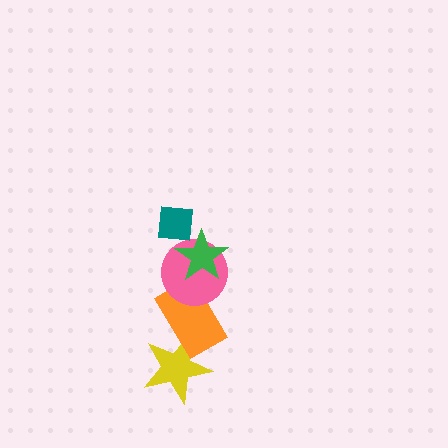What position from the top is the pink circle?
The pink circle is 3rd from the top.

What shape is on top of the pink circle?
The green star is on top of the pink circle.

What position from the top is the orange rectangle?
The orange rectangle is 4th from the top.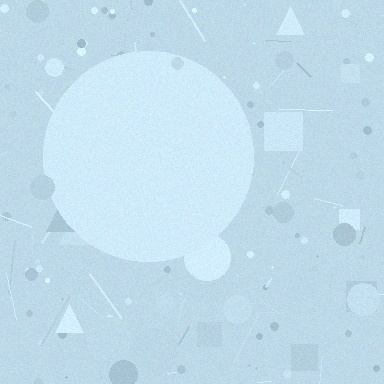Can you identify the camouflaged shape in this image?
The camouflaged shape is a circle.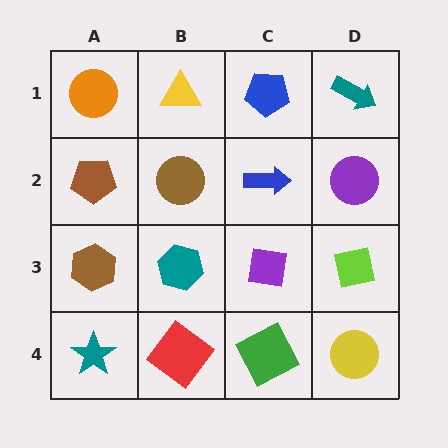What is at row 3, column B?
A teal hexagon.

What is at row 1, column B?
A yellow triangle.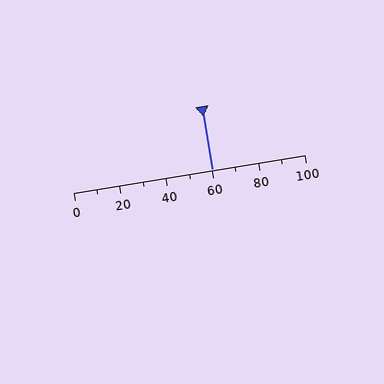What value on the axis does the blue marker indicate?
The marker indicates approximately 60.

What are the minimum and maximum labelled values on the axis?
The axis runs from 0 to 100.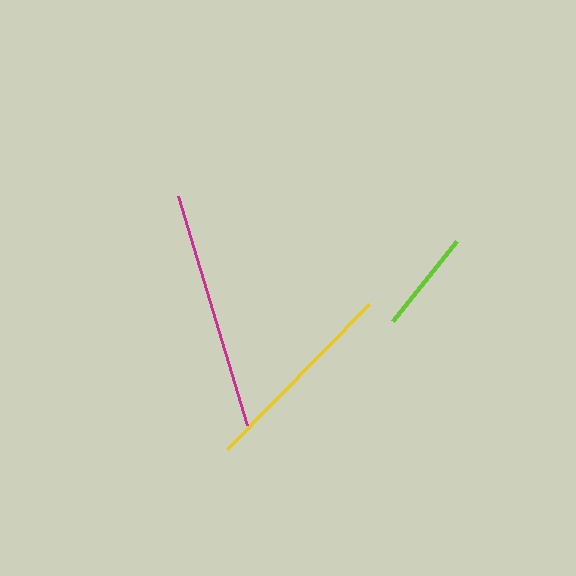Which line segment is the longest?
The magenta line is the longest at approximately 239 pixels.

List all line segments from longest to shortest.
From longest to shortest: magenta, yellow, lime.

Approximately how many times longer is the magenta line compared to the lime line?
The magenta line is approximately 2.3 times the length of the lime line.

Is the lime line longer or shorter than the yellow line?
The yellow line is longer than the lime line.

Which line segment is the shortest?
The lime line is the shortest at approximately 103 pixels.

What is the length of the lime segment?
The lime segment is approximately 103 pixels long.